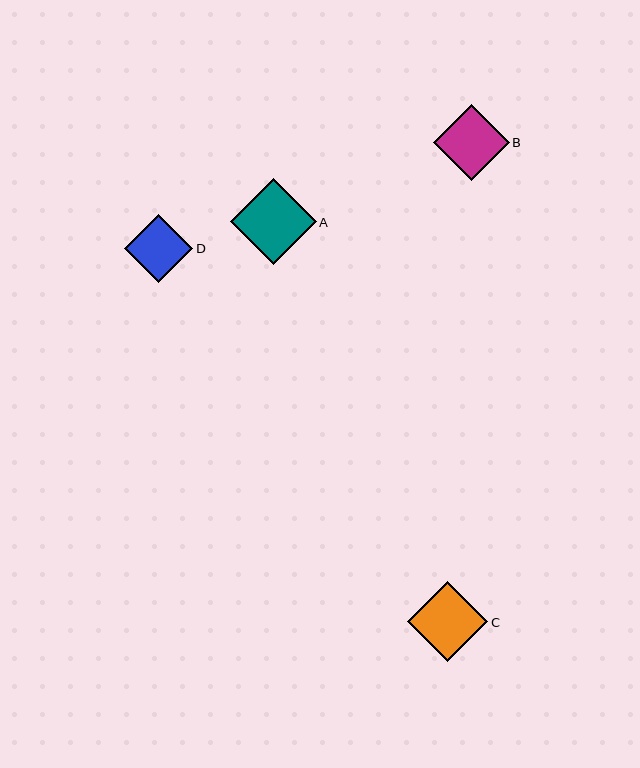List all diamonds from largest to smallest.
From largest to smallest: A, C, B, D.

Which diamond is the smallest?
Diamond D is the smallest with a size of approximately 68 pixels.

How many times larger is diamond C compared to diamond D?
Diamond C is approximately 1.2 times the size of diamond D.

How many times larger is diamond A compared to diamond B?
Diamond A is approximately 1.1 times the size of diamond B.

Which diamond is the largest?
Diamond A is the largest with a size of approximately 86 pixels.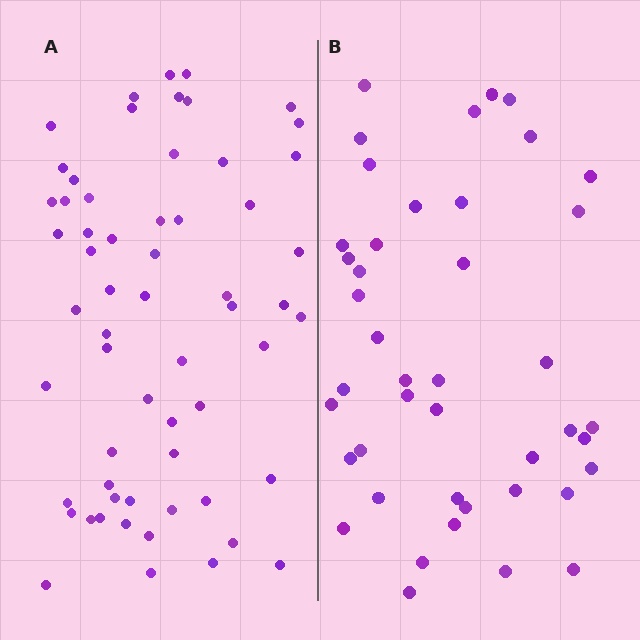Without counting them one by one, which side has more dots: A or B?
Region A (the left region) has more dots.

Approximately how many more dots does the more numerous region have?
Region A has approximately 15 more dots than region B.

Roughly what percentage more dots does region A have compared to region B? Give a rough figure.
About 40% more.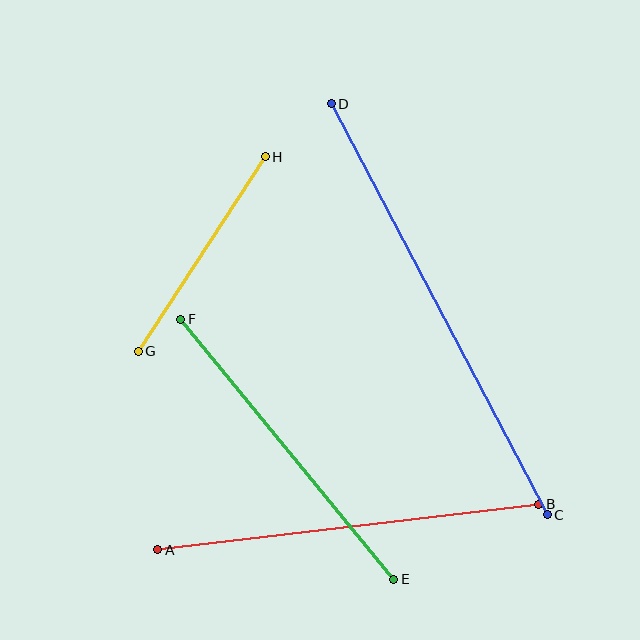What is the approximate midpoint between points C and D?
The midpoint is at approximately (439, 309) pixels.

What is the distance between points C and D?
The distance is approximately 464 pixels.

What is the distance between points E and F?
The distance is approximately 336 pixels.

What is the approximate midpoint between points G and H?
The midpoint is at approximately (202, 254) pixels.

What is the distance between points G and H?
The distance is approximately 233 pixels.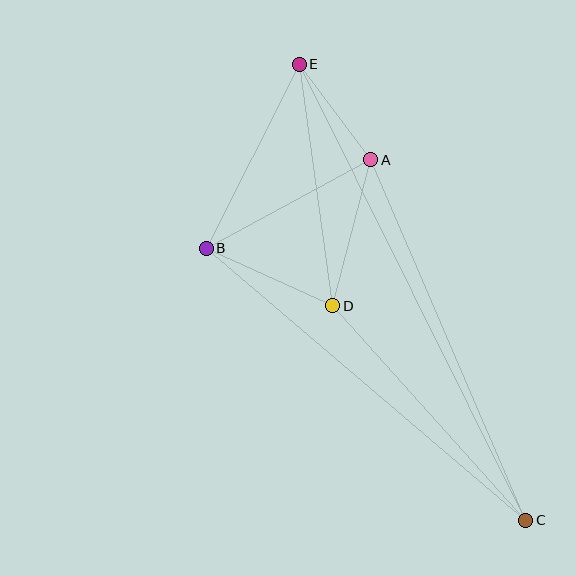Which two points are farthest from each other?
Points C and E are farthest from each other.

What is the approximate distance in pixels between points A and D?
The distance between A and D is approximately 151 pixels.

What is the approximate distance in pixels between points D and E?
The distance between D and E is approximately 244 pixels.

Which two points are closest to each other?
Points A and E are closest to each other.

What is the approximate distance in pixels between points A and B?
The distance between A and B is approximately 187 pixels.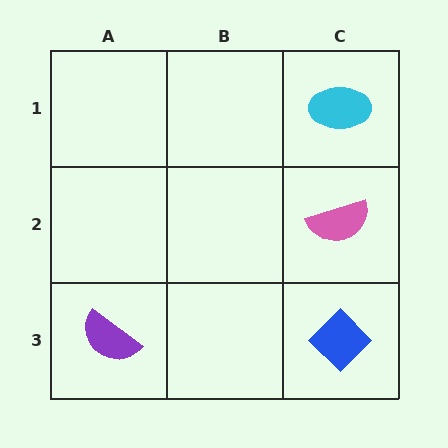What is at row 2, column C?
A pink semicircle.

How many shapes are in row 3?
2 shapes.